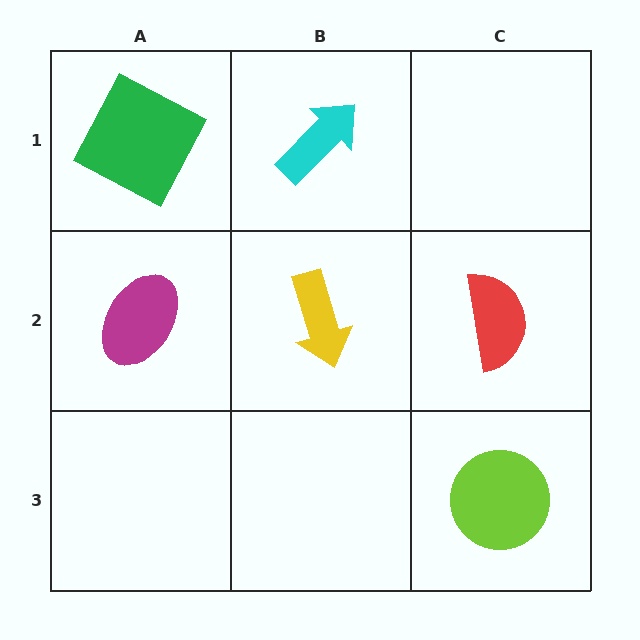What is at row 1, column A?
A green square.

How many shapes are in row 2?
3 shapes.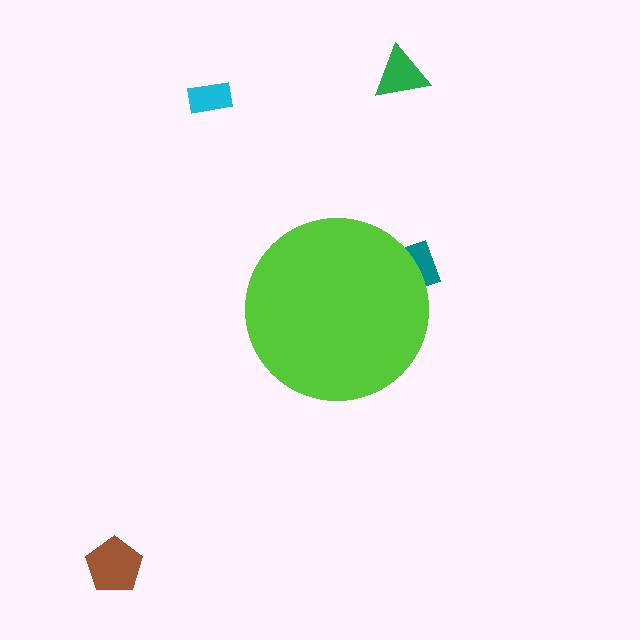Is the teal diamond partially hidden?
Yes, the teal diamond is partially hidden behind the lime circle.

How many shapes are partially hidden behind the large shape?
1 shape is partially hidden.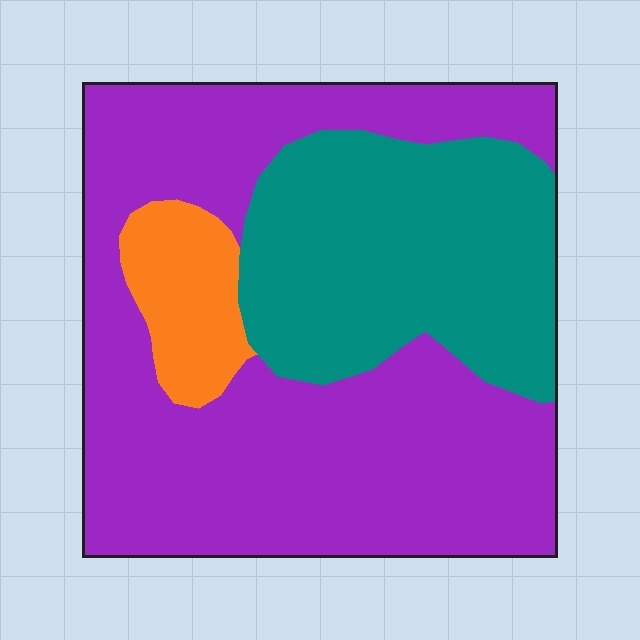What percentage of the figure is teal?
Teal takes up about one third (1/3) of the figure.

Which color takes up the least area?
Orange, at roughly 10%.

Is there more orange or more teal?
Teal.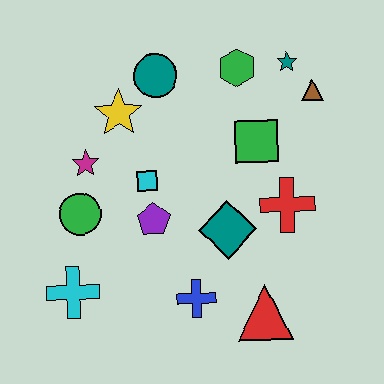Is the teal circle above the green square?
Yes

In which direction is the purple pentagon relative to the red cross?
The purple pentagon is to the left of the red cross.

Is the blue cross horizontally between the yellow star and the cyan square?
No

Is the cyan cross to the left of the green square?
Yes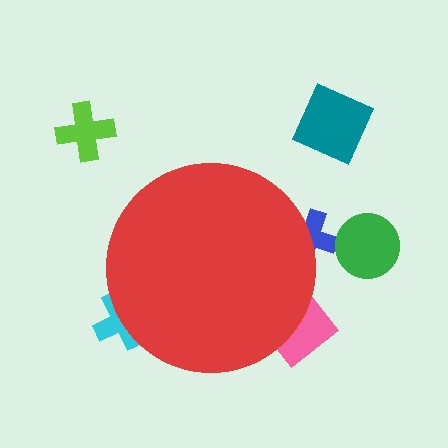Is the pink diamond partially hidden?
Yes, the pink diamond is partially hidden behind the red circle.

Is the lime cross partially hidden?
No, the lime cross is fully visible.